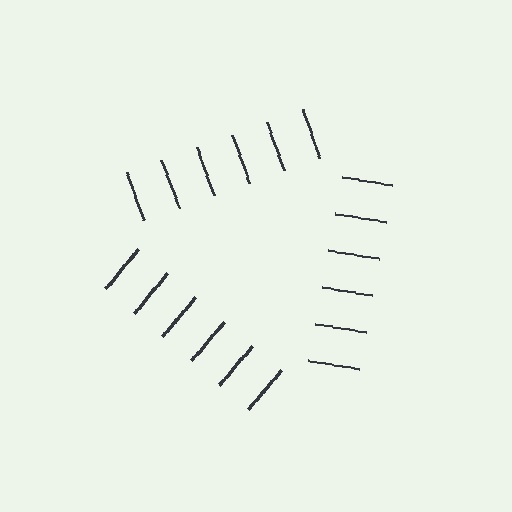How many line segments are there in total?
18 — 6 along each of the 3 edges.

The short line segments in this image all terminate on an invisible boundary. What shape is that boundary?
An illusory triangle — the line segments terminate on its edges but no continuous stroke is drawn.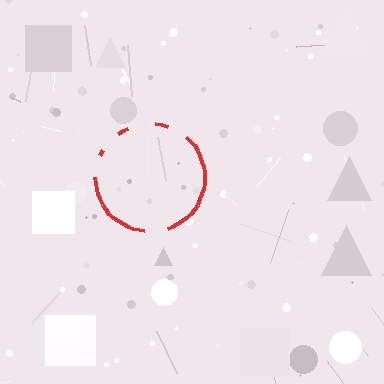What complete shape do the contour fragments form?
The contour fragments form a circle.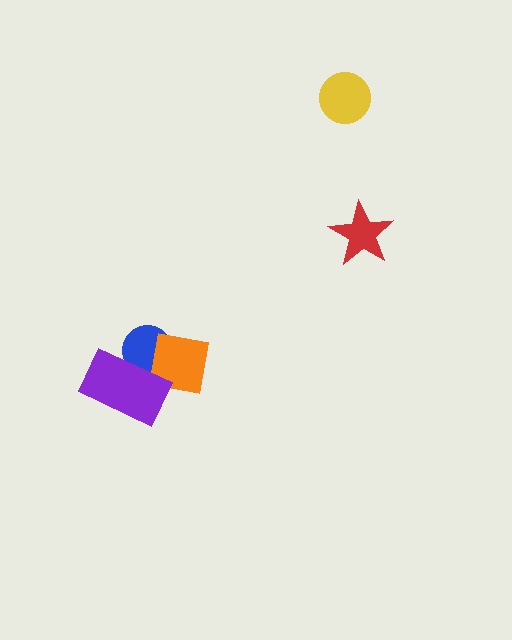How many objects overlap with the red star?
0 objects overlap with the red star.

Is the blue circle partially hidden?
Yes, it is partially covered by another shape.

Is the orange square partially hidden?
Yes, it is partially covered by another shape.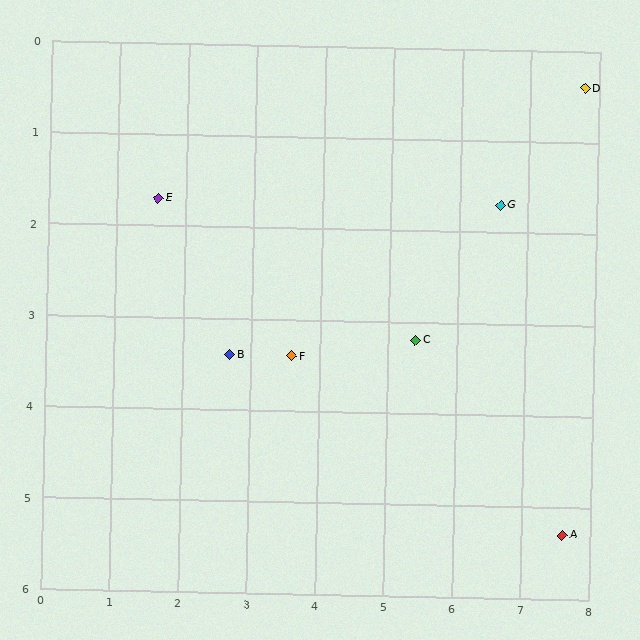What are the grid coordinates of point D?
Point D is at approximately (7.8, 0.4).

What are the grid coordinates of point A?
Point A is at approximately (7.6, 5.3).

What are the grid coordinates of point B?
Point B is at approximately (2.7, 3.4).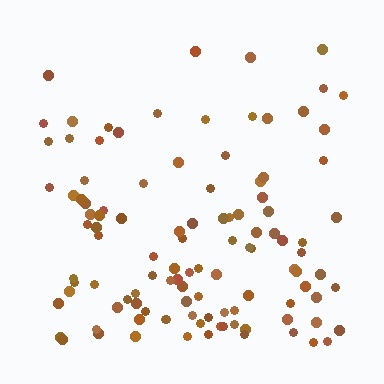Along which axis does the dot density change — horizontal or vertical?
Vertical.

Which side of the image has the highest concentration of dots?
The bottom.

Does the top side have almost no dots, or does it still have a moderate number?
Still a moderate number, just noticeably fewer than the bottom.